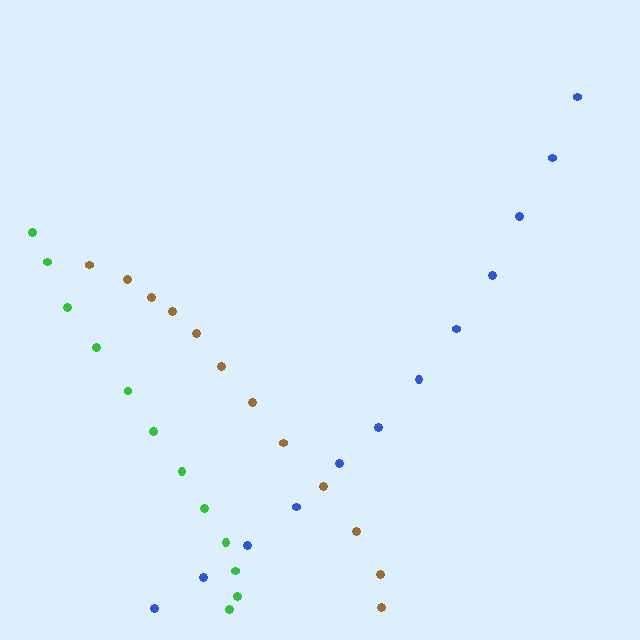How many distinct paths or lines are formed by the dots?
There are 3 distinct paths.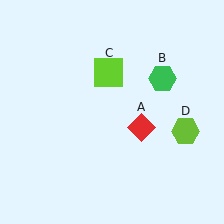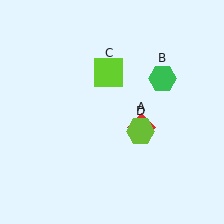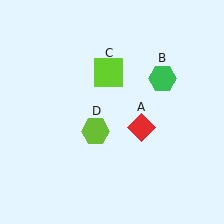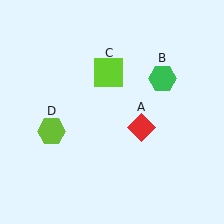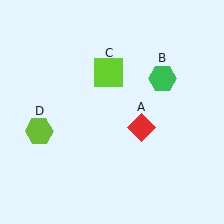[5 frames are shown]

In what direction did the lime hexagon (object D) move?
The lime hexagon (object D) moved left.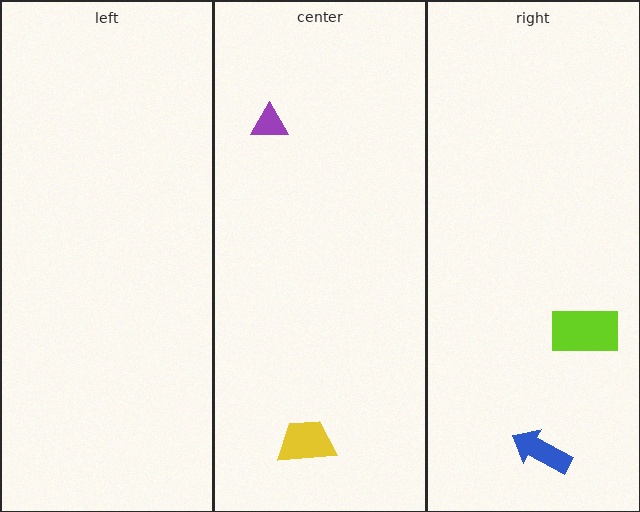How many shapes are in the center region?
2.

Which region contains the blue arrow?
The right region.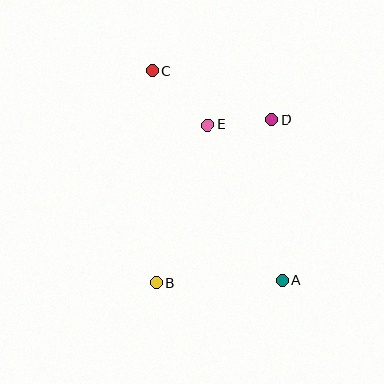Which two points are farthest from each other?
Points A and C are farthest from each other.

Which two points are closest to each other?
Points D and E are closest to each other.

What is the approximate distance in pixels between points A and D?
The distance between A and D is approximately 161 pixels.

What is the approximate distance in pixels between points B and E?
The distance between B and E is approximately 166 pixels.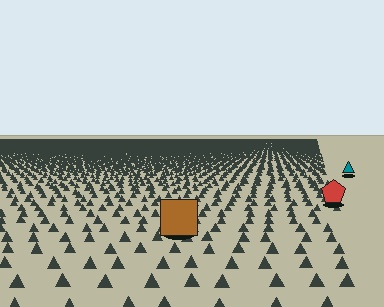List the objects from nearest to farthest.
From nearest to farthest: the brown square, the red pentagon, the teal triangle.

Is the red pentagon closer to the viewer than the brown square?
No. The brown square is closer — you can tell from the texture gradient: the ground texture is coarser near it.